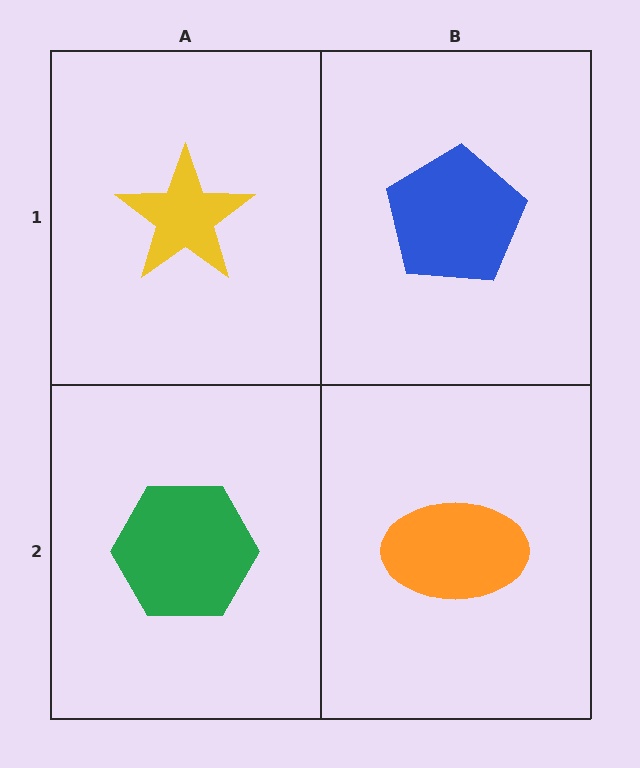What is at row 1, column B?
A blue pentagon.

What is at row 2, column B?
An orange ellipse.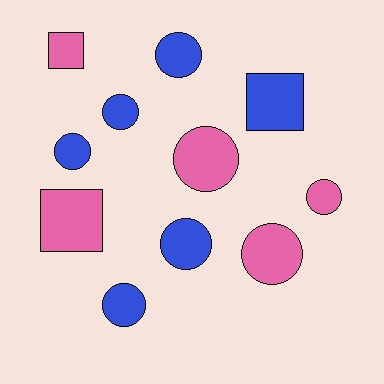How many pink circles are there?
There are 3 pink circles.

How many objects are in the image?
There are 11 objects.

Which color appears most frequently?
Blue, with 6 objects.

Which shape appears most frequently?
Circle, with 8 objects.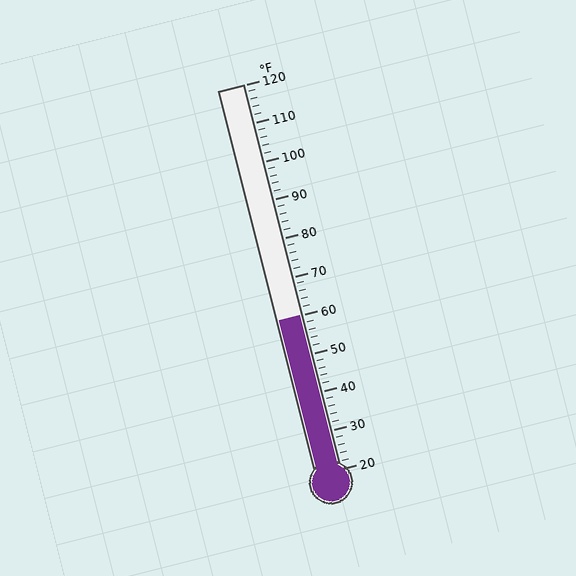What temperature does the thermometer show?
The thermometer shows approximately 60°F.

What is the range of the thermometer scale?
The thermometer scale ranges from 20°F to 120°F.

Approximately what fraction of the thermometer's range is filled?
The thermometer is filled to approximately 40% of its range.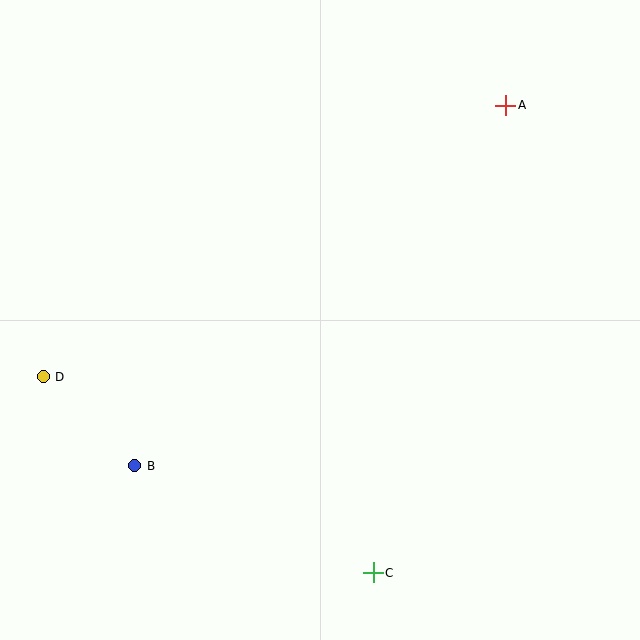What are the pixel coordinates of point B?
Point B is at (135, 466).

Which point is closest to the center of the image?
Point B at (135, 466) is closest to the center.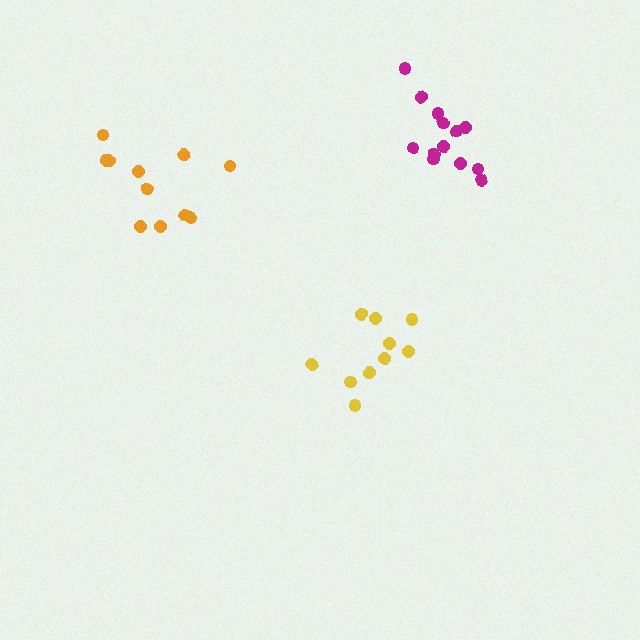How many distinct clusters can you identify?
There are 3 distinct clusters.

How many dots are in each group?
Group 1: 11 dots, Group 2: 10 dots, Group 3: 13 dots (34 total).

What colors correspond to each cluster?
The clusters are colored: orange, yellow, magenta.